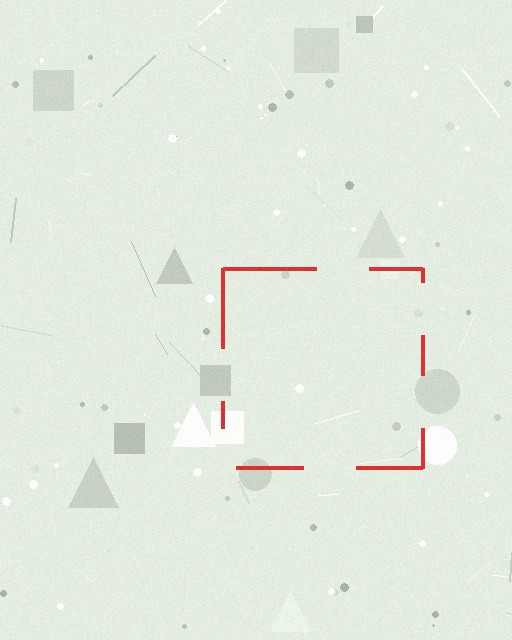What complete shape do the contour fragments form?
The contour fragments form a square.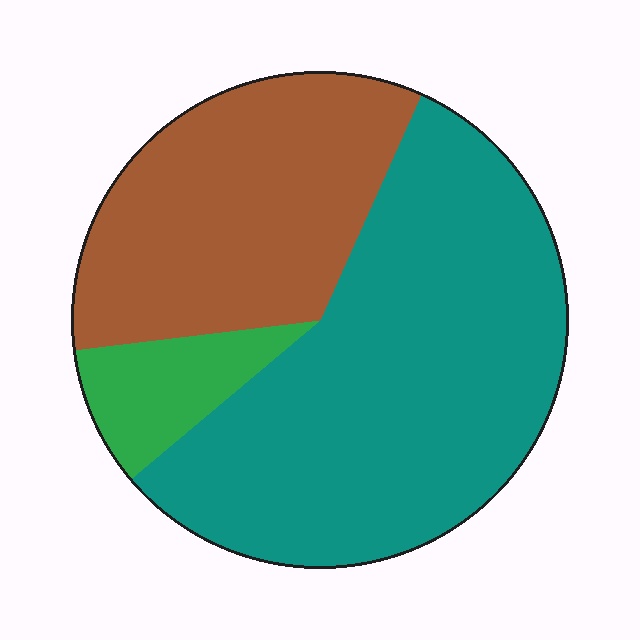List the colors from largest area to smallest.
From largest to smallest: teal, brown, green.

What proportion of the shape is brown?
Brown covers 34% of the shape.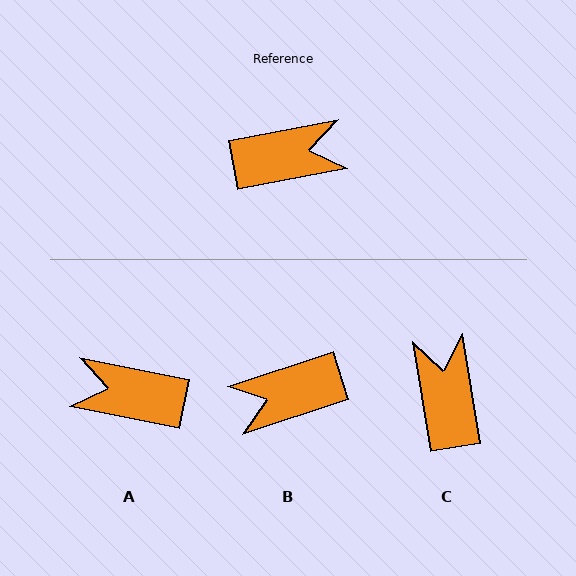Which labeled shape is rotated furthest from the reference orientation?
B, about 173 degrees away.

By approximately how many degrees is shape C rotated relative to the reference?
Approximately 88 degrees counter-clockwise.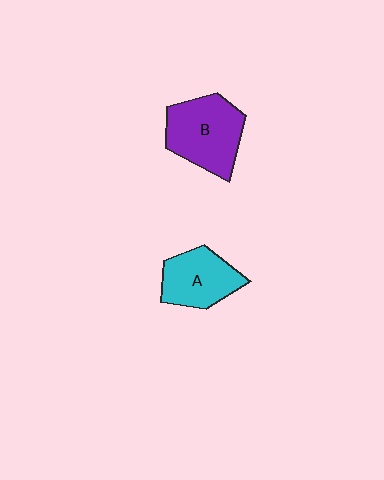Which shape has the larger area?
Shape B (purple).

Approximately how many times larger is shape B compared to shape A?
Approximately 1.3 times.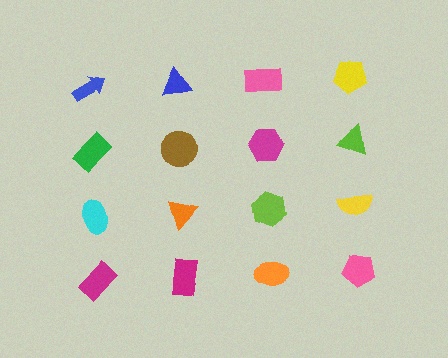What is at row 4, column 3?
An orange ellipse.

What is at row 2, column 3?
A magenta hexagon.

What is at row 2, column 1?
A green rectangle.